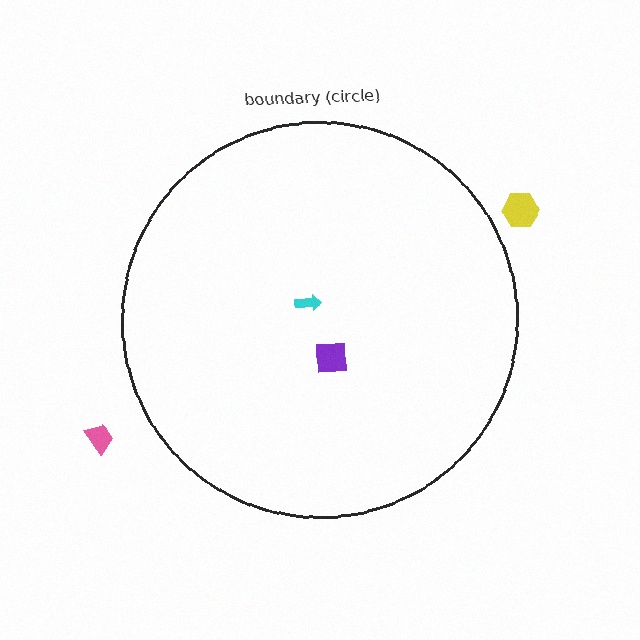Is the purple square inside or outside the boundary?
Inside.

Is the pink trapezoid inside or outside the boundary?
Outside.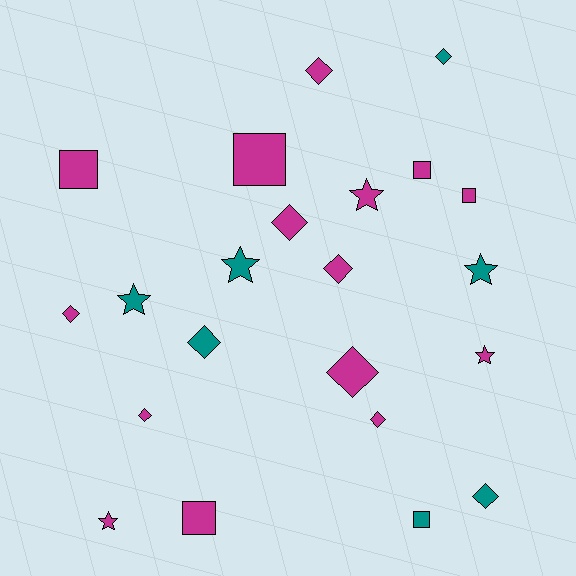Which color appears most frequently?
Magenta, with 15 objects.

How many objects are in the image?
There are 22 objects.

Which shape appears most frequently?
Diamond, with 10 objects.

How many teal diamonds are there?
There are 3 teal diamonds.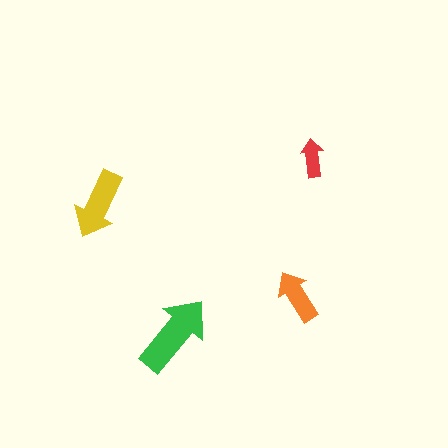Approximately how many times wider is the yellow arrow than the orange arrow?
About 1.5 times wider.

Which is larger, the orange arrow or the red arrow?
The orange one.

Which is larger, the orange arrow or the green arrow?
The green one.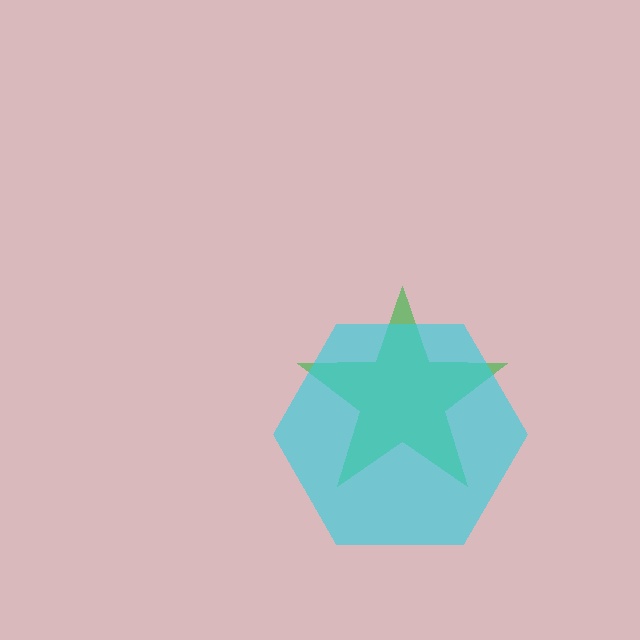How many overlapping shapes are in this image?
There are 2 overlapping shapes in the image.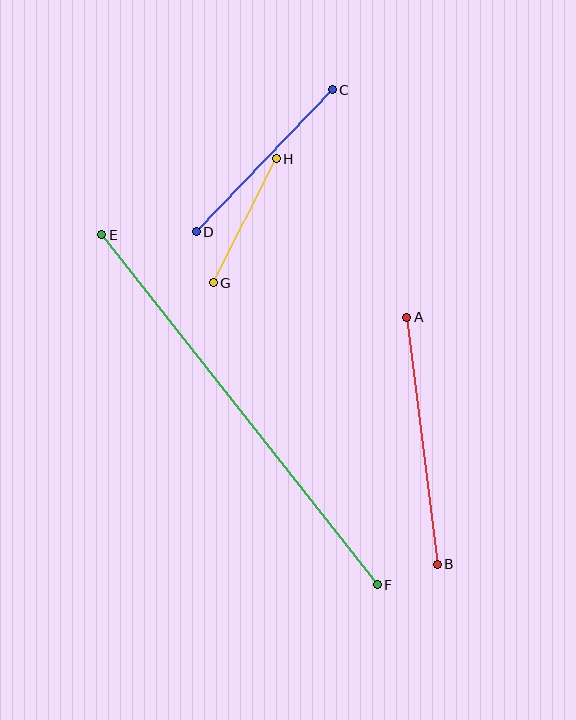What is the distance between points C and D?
The distance is approximately 197 pixels.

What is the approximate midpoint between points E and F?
The midpoint is at approximately (239, 410) pixels.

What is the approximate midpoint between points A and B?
The midpoint is at approximately (422, 441) pixels.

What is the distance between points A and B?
The distance is approximately 249 pixels.